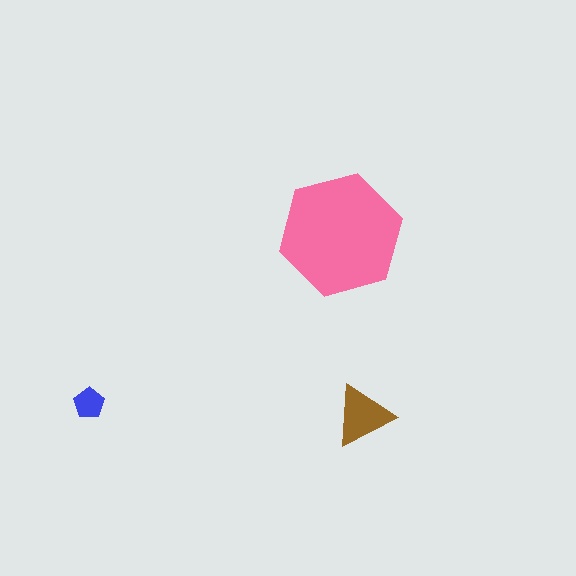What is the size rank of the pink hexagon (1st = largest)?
1st.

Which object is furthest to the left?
The blue pentagon is leftmost.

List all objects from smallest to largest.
The blue pentagon, the brown triangle, the pink hexagon.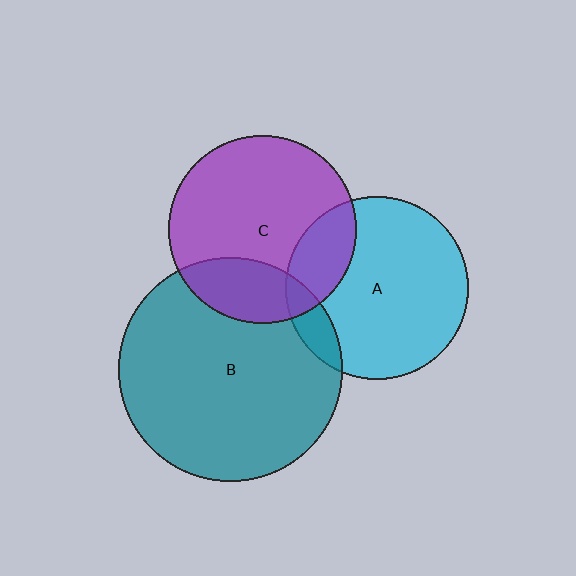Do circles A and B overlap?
Yes.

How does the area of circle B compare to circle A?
Approximately 1.5 times.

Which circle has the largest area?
Circle B (teal).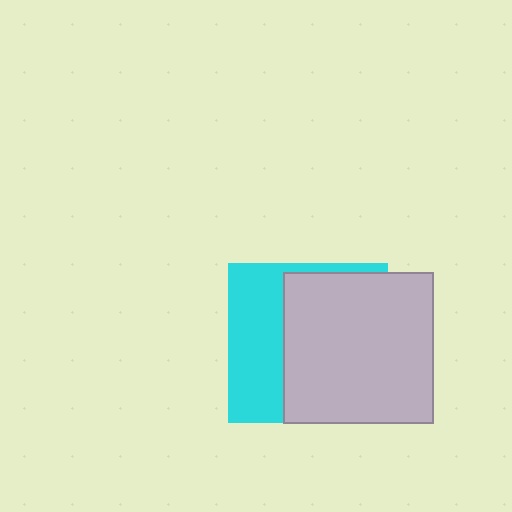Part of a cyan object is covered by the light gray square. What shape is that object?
It is a square.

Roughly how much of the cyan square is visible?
A small part of it is visible (roughly 38%).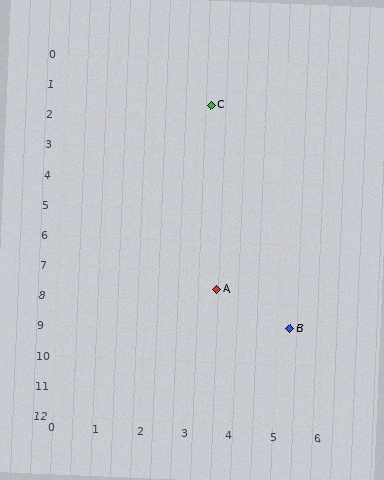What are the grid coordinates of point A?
Point A is at approximately (3.6, 7.6).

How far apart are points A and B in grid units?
Points A and B are about 2.1 grid units apart.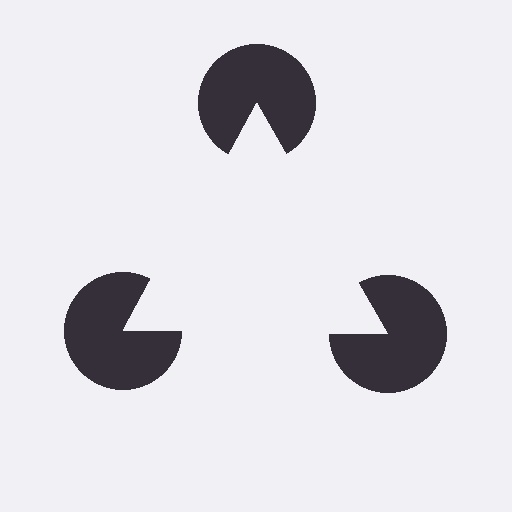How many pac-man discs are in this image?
There are 3 — one at each vertex of the illusory triangle.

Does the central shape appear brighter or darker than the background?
It typically appears slightly brighter than the background, even though no actual brightness change is drawn.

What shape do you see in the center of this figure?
An illusory triangle — its edges are inferred from the aligned wedge cuts in the pac-man discs, not physically drawn.